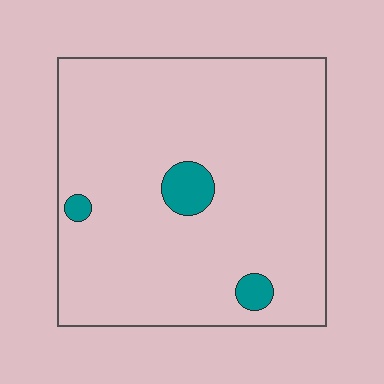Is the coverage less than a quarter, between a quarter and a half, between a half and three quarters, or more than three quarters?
Less than a quarter.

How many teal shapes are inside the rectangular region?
3.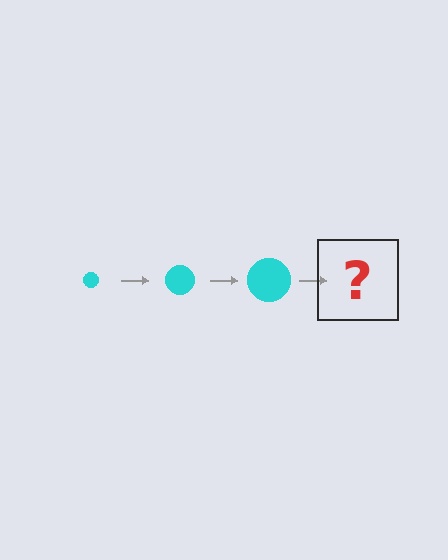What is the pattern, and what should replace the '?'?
The pattern is that the circle gets progressively larger each step. The '?' should be a cyan circle, larger than the previous one.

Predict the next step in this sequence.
The next step is a cyan circle, larger than the previous one.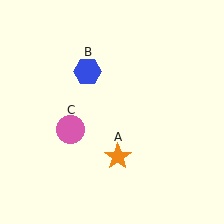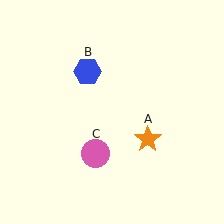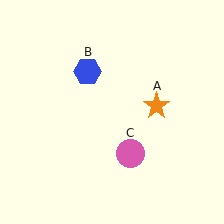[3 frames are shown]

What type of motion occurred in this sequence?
The orange star (object A), pink circle (object C) rotated counterclockwise around the center of the scene.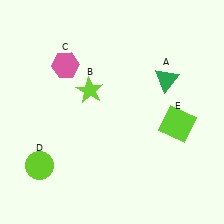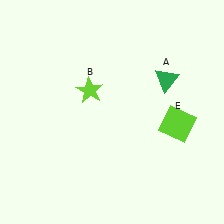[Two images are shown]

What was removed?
The pink hexagon (C), the lime circle (D) were removed in Image 2.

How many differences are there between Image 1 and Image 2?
There are 2 differences between the two images.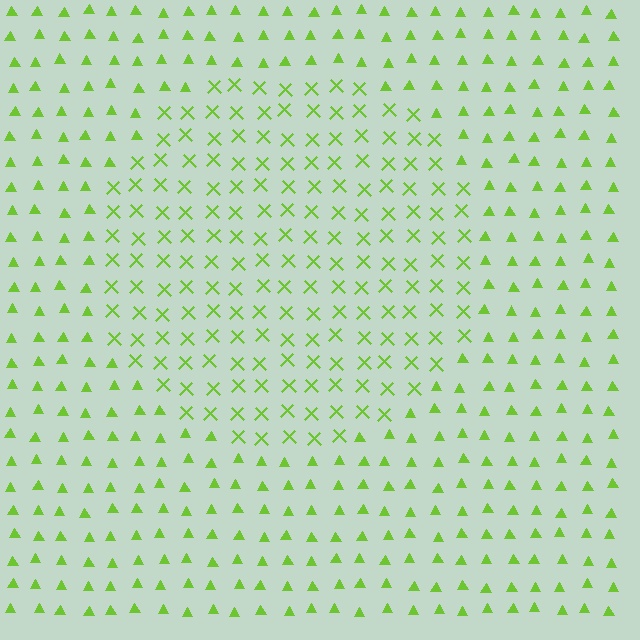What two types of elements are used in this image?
The image uses X marks inside the circle region and triangles outside it.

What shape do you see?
I see a circle.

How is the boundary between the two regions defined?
The boundary is defined by a change in element shape: X marks inside vs. triangles outside. All elements share the same color and spacing.